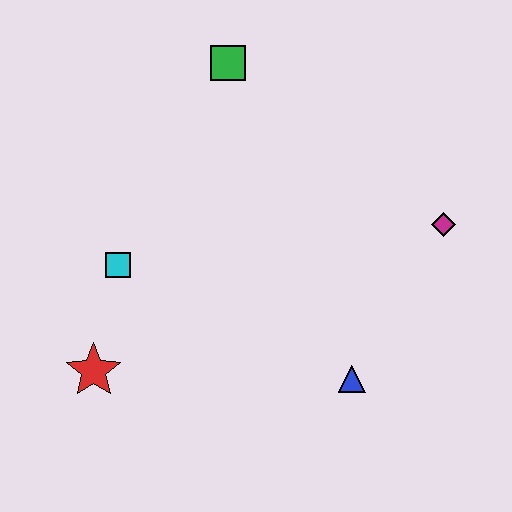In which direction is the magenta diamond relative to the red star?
The magenta diamond is to the right of the red star.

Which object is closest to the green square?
The cyan square is closest to the green square.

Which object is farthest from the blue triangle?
The green square is farthest from the blue triangle.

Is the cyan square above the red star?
Yes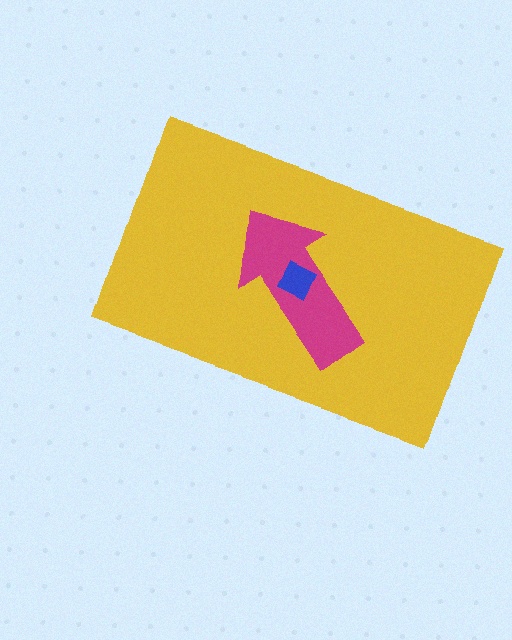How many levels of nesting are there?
3.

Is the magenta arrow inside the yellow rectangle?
Yes.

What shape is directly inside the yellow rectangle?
The magenta arrow.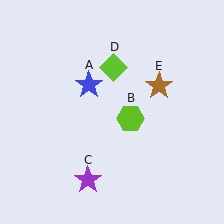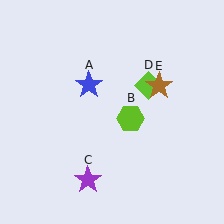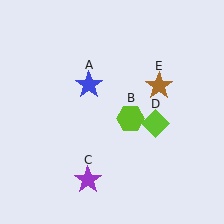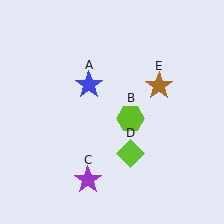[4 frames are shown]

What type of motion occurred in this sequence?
The lime diamond (object D) rotated clockwise around the center of the scene.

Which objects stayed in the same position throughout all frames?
Blue star (object A) and lime hexagon (object B) and purple star (object C) and brown star (object E) remained stationary.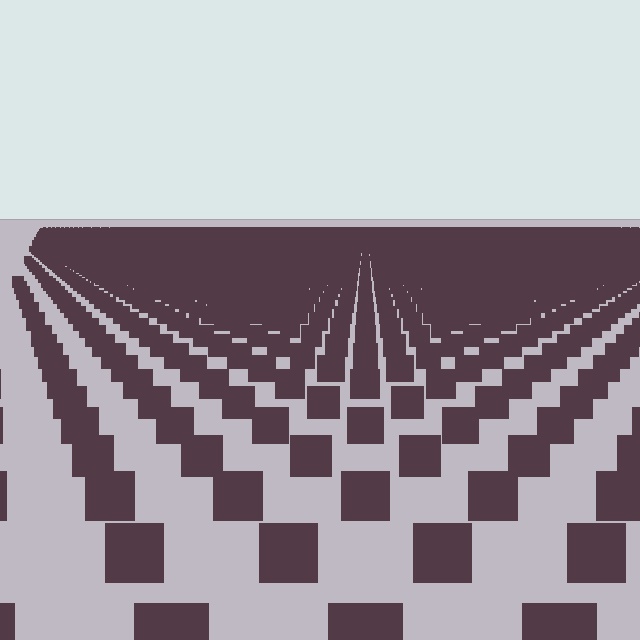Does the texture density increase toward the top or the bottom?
Density increases toward the top.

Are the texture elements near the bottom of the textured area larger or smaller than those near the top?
Larger. Near the bottom, elements are closer to the viewer and appear at a bigger on-screen size.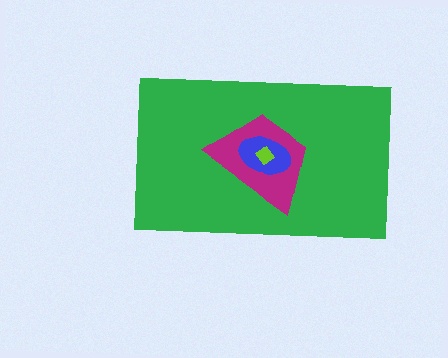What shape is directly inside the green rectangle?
The magenta trapezoid.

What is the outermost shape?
The green rectangle.